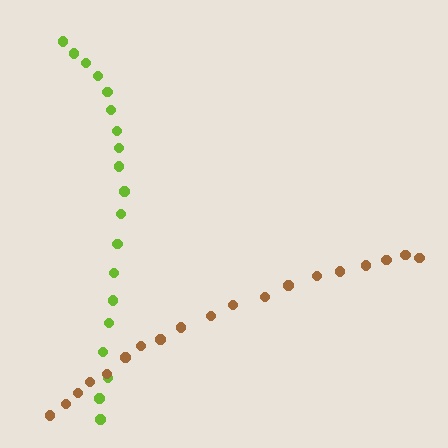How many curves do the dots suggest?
There are 2 distinct paths.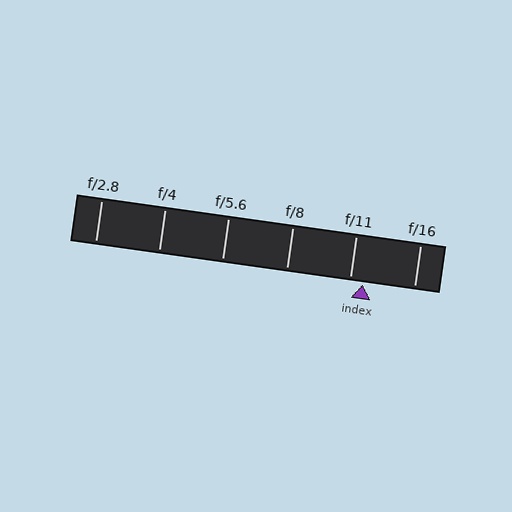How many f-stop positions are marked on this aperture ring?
There are 6 f-stop positions marked.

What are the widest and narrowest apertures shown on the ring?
The widest aperture shown is f/2.8 and the narrowest is f/16.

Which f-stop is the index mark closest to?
The index mark is closest to f/11.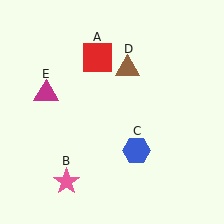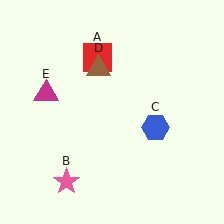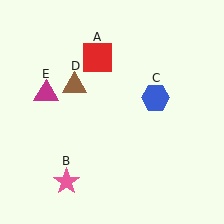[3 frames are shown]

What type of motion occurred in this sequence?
The blue hexagon (object C), brown triangle (object D) rotated counterclockwise around the center of the scene.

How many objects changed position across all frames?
2 objects changed position: blue hexagon (object C), brown triangle (object D).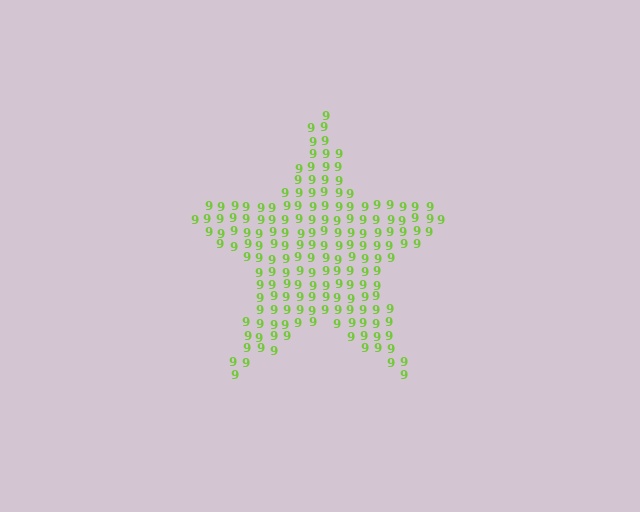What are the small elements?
The small elements are digit 9's.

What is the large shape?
The large shape is a star.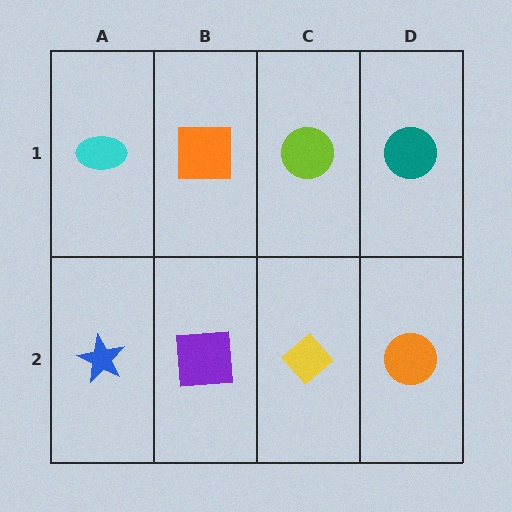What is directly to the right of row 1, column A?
An orange square.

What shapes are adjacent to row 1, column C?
A yellow diamond (row 2, column C), an orange square (row 1, column B), a teal circle (row 1, column D).